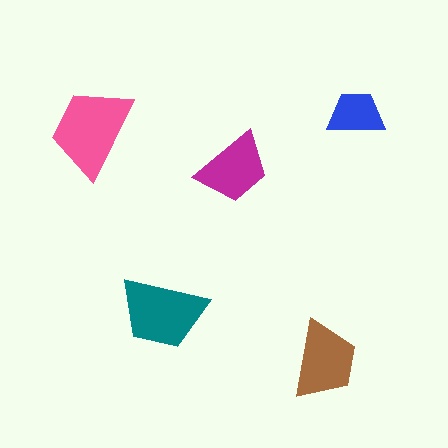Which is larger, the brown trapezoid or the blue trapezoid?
The brown one.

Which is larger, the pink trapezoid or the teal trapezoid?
The pink one.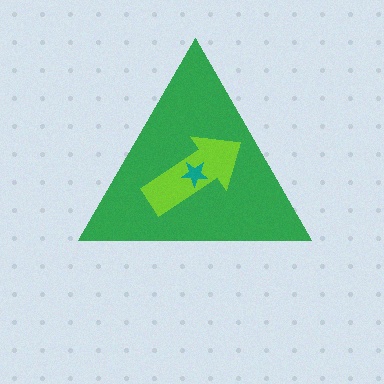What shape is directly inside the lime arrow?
The teal star.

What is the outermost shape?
The green triangle.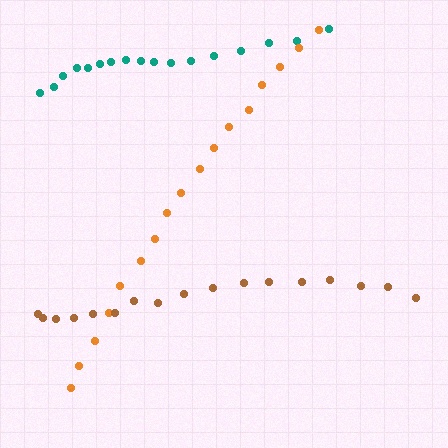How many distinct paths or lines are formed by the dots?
There are 3 distinct paths.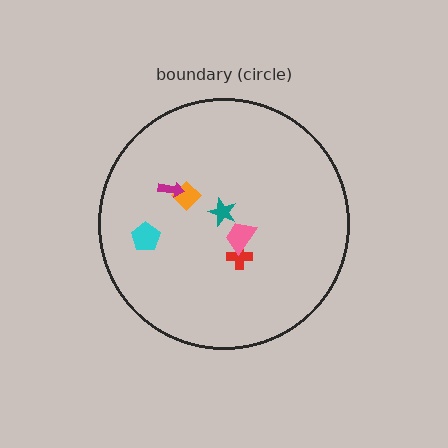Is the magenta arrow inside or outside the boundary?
Inside.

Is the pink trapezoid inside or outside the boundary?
Inside.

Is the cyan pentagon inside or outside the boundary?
Inside.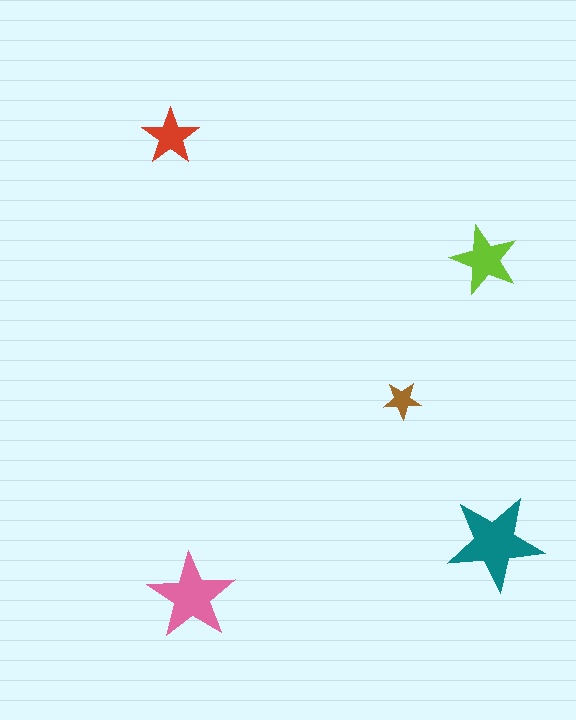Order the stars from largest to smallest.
the teal one, the pink one, the lime one, the red one, the brown one.